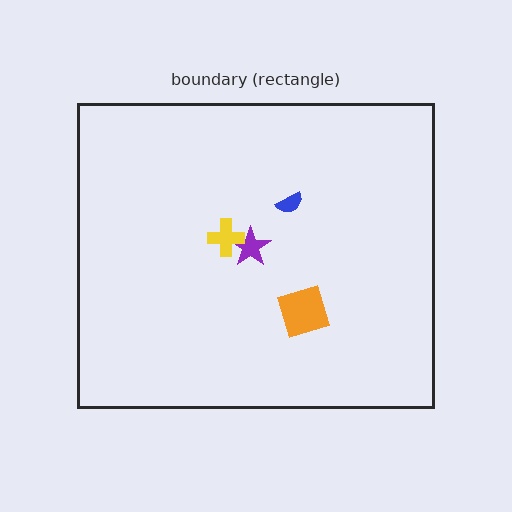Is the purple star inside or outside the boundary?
Inside.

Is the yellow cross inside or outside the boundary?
Inside.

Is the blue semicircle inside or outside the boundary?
Inside.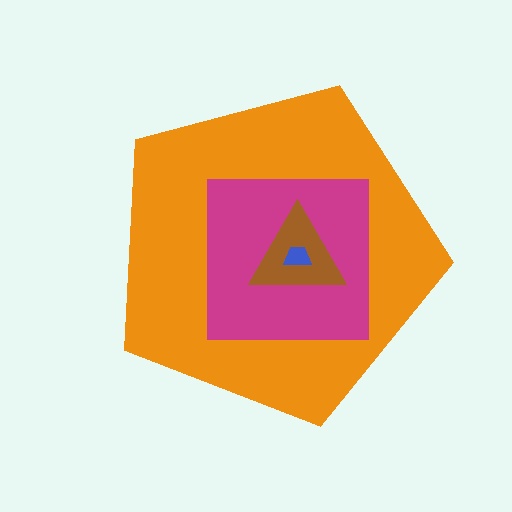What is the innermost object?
The blue trapezoid.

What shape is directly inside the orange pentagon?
The magenta square.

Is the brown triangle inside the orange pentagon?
Yes.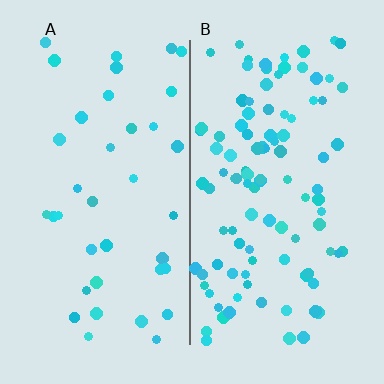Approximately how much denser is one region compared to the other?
Approximately 2.7× — region B over region A.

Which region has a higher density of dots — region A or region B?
B (the right).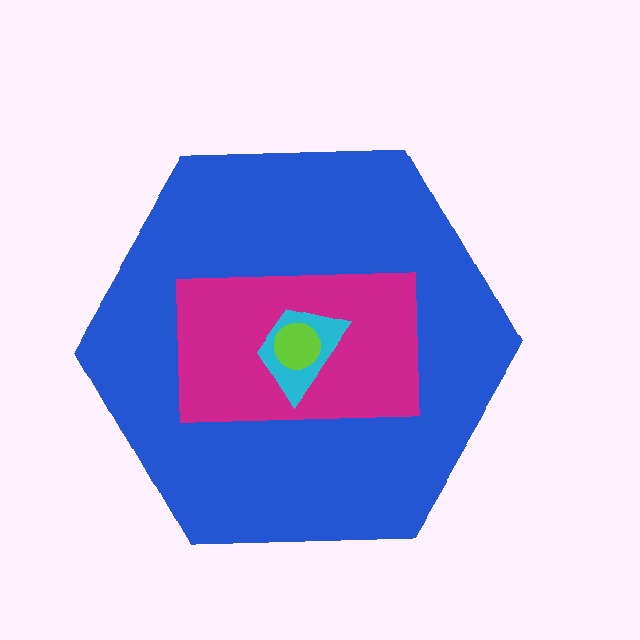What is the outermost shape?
The blue hexagon.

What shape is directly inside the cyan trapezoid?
The lime circle.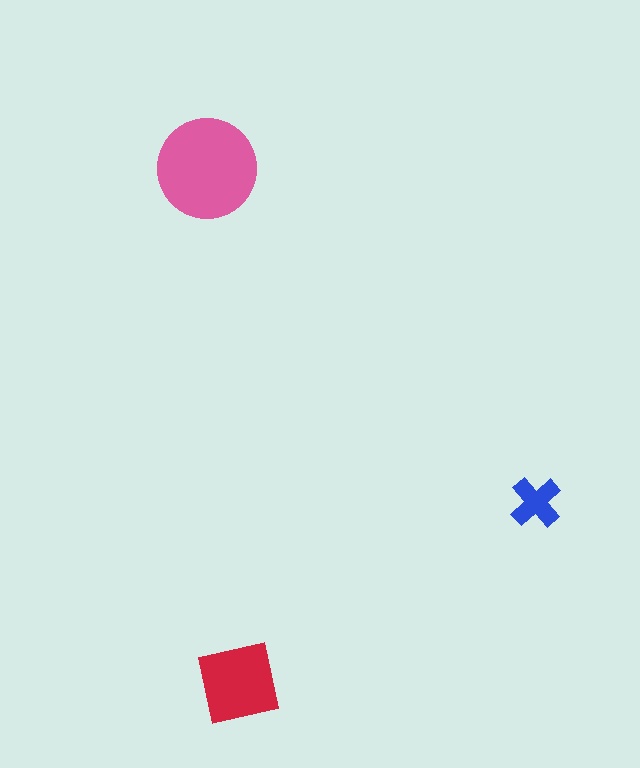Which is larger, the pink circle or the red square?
The pink circle.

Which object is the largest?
The pink circle.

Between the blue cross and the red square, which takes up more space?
The red square.